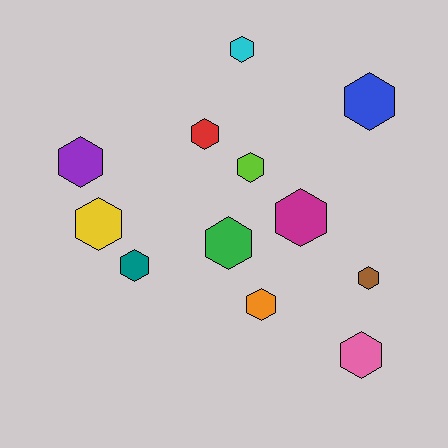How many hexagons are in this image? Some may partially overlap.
There are 12 hexagons.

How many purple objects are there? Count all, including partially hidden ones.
There is 1 purple object.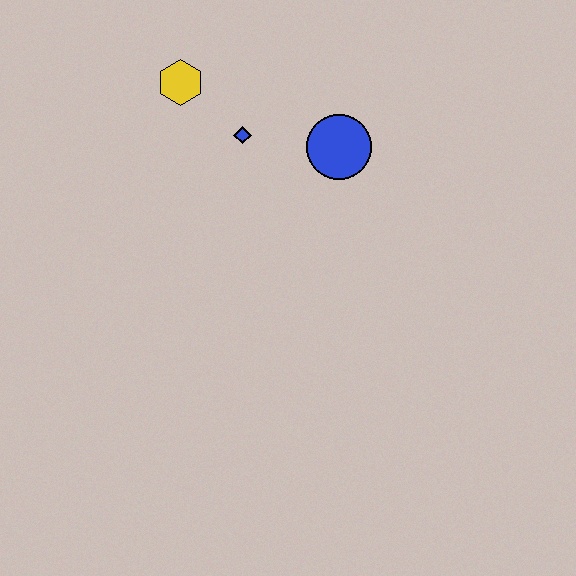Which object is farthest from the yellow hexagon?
The blue circle is farthest from the yellow hexagon.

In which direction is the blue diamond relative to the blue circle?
The blue diamond is to the left of the blue circle.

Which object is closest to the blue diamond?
The yellow hexagon is closest to the blue diamond.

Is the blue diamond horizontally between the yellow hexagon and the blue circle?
Yes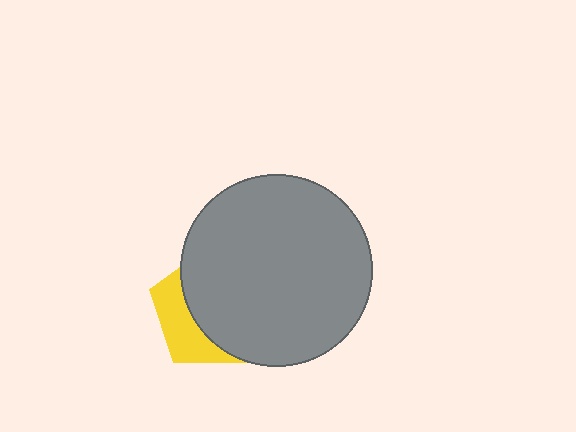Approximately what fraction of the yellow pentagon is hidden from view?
Roughly 66% of the yellow pentagon is hidden behind the gray circle.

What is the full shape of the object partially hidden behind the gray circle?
The partially hidden object is a yellow pentagon.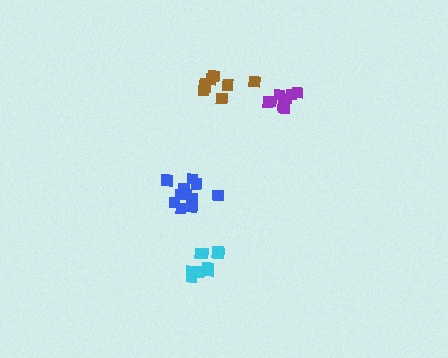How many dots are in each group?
Group 1: 8 dots, Group 2: 9 dots, Group 3: 11 dots, Group 4: 8 dots (36 total).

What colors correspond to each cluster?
The clusters are colored: brown, cyan, blue, purple.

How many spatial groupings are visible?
There are 4 spatial groupings.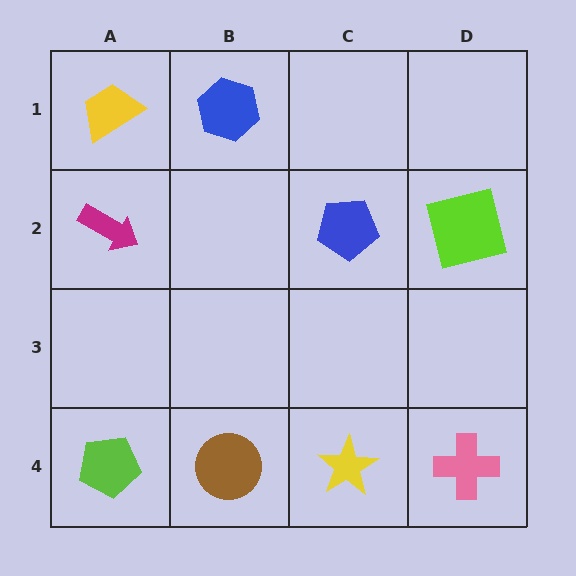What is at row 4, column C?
A yellow star.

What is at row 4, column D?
A pink cross.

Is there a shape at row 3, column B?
No, that cell is empty.